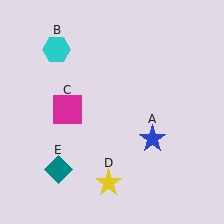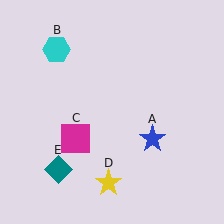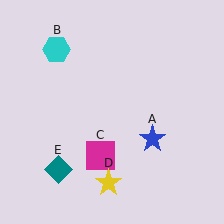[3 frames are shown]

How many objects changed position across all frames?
1 object changed position: magenta square (object C).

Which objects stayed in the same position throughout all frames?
Blue star (object A) and cyan hexagon (object B) and yellow star (object D) and teal diamond (object E) remained stationary.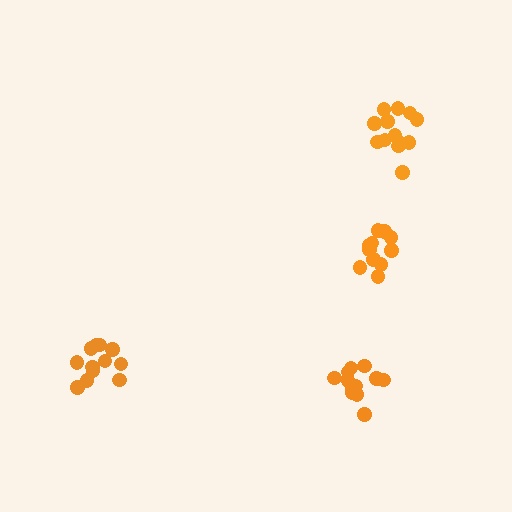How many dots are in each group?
Group 1: 11 dots, Group 2: 12 dots, Group 3: 13 dots, Group 4: 12 dots (48 total).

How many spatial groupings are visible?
There are 4 spatial groupings.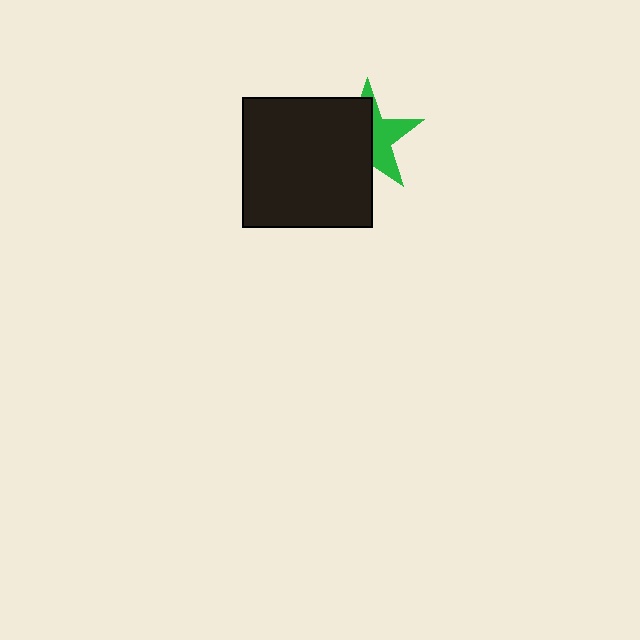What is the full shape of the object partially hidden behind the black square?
The partially hidden object is a green star.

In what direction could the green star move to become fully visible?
The green star could move right. That would shift it out from behind the black square entirely.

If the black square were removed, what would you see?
You would see the complete green star.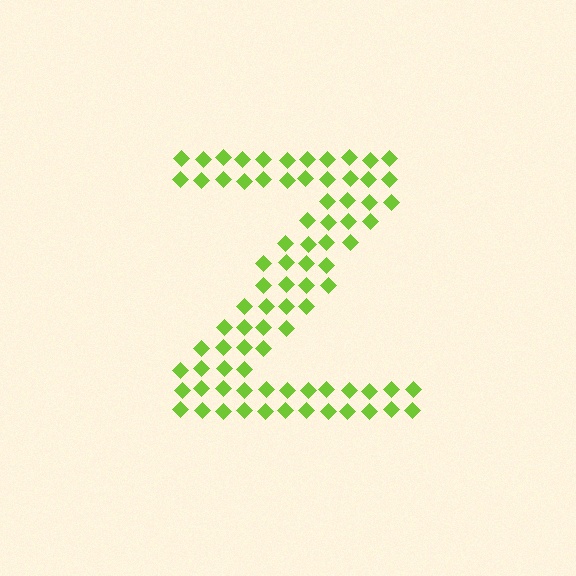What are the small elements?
The small elements are diamonds.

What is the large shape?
The large shape is the letter Z.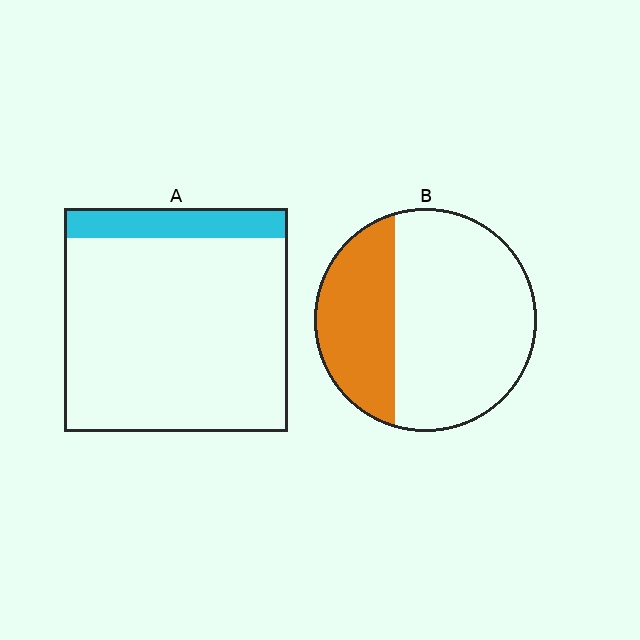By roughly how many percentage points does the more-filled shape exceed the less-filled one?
By roughly 20 percentage points (B over A).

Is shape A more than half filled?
No.